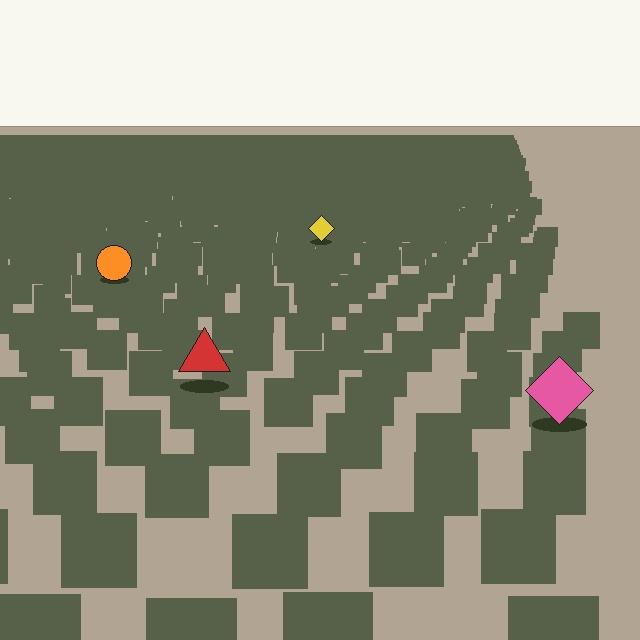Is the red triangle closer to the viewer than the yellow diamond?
Yes. The red triangle is closer — you can tell from the texture gradient: the ground texture is coarser near it.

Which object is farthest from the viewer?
The yellow diamond is farthest from the viewer. It appears smaller and the ground texture around it is denser.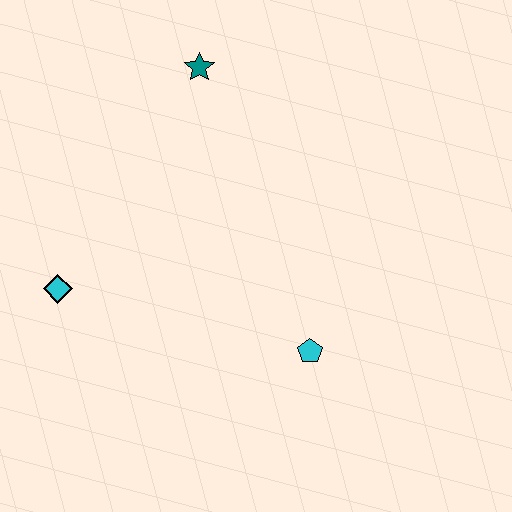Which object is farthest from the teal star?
The cyan pentagon is farthest from the teal star.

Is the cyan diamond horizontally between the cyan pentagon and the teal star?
No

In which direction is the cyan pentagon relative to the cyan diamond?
The cyan pentagon is to the right of the cyan diamond.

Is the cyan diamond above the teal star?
No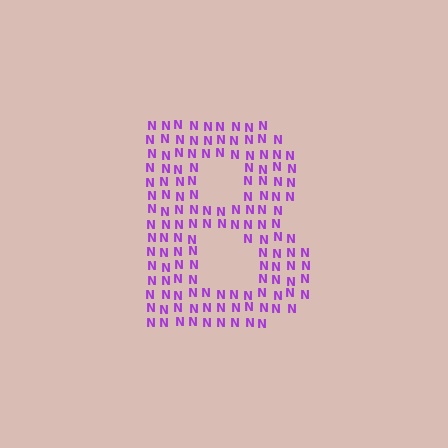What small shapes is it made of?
It is made of small letter N's.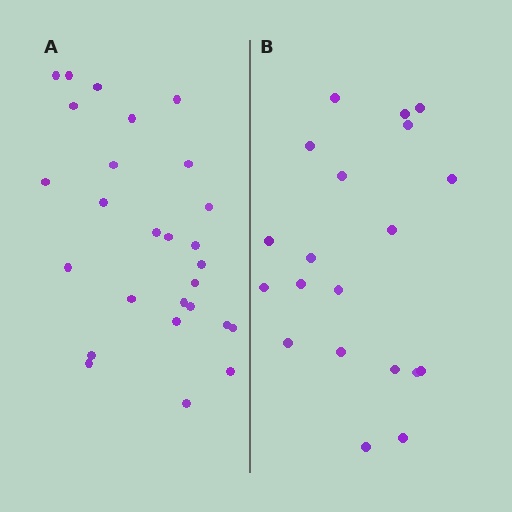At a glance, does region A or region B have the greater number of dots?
Region A (the left region) has more dots.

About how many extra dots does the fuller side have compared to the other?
Region A has roughly 8 or so more dots than region B.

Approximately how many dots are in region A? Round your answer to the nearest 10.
About 30 dots. (The exact count is 27, which rounds to 30.)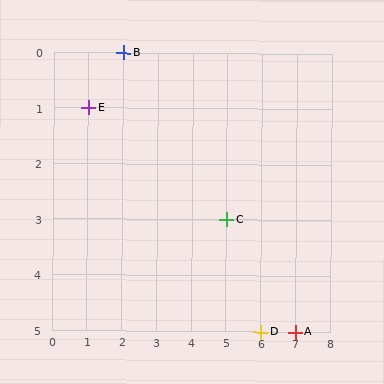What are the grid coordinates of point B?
Point B is at grid coordinates (2, 0).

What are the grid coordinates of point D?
Point D is at grid coordinates (6, 5).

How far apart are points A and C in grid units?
Points A and C are 2 columns and 2 rows apart (about 2.8 grid units diagonally).